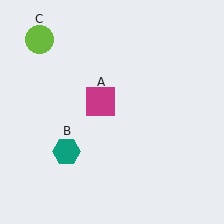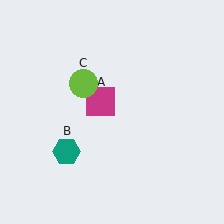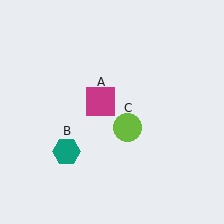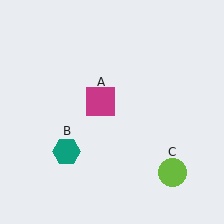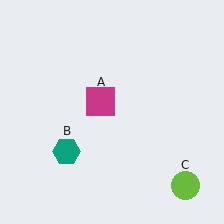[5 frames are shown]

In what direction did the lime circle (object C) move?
The lime circle (object C) moved down and to the right.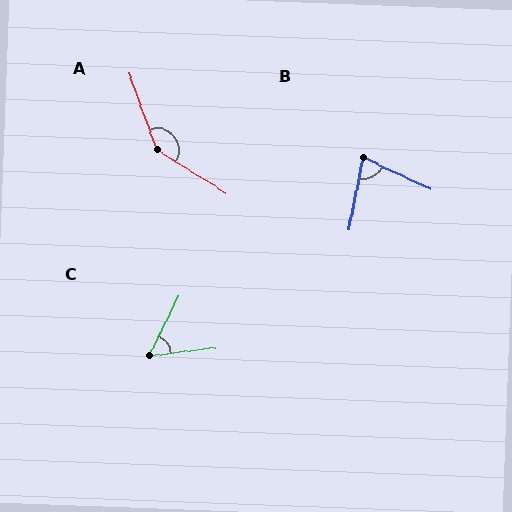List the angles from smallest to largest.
C (56°), B (76°), A (142°).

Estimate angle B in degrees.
Approximately 76 degrees.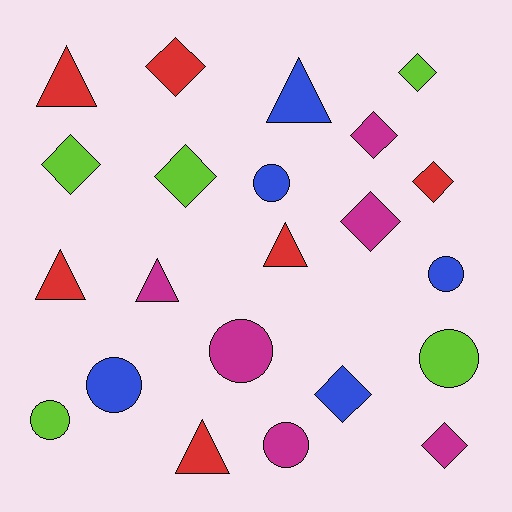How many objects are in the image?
There are 22 objects.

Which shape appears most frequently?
Diamond, with 9 objects.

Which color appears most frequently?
Red, with 6 objects.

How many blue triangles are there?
There is 1 blue triangle.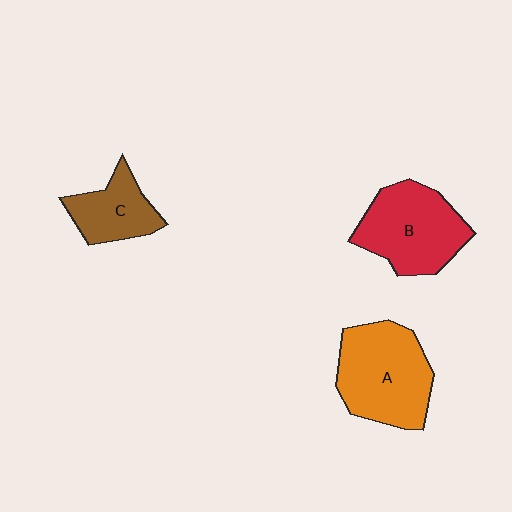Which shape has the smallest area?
Shape C (brown).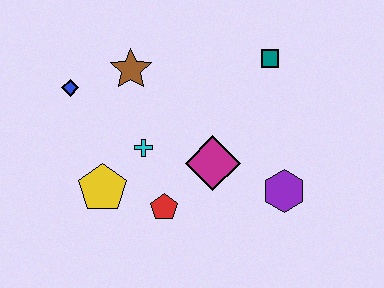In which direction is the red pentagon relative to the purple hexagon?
The red pentagon is to the left of the purple hexagon.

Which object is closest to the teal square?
The magenta diamond is closest to the teal square.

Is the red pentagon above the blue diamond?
No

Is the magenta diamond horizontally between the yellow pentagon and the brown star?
No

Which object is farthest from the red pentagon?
The teal square is farthest from the red pentagon.